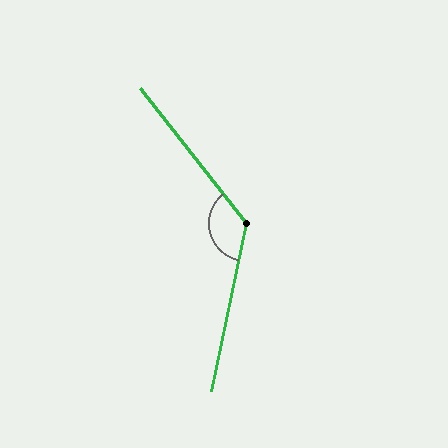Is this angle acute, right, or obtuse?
It is obtuse.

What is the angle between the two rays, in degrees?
Approximately 130 degrees.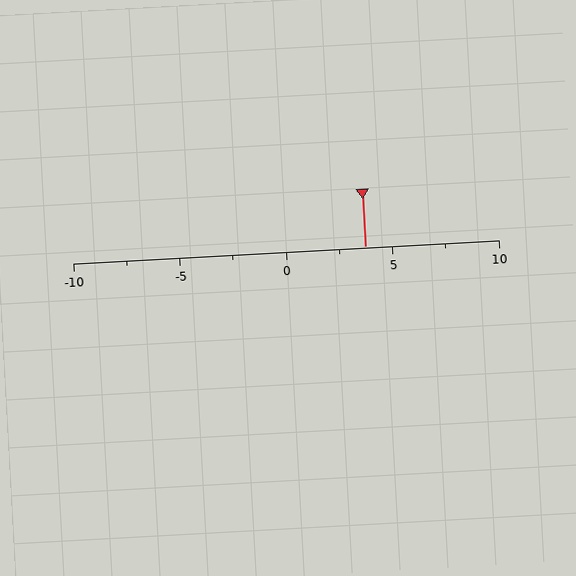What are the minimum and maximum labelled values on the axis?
The axis runs from -10 to 10.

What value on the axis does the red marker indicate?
The marker indicates approximately 3.8.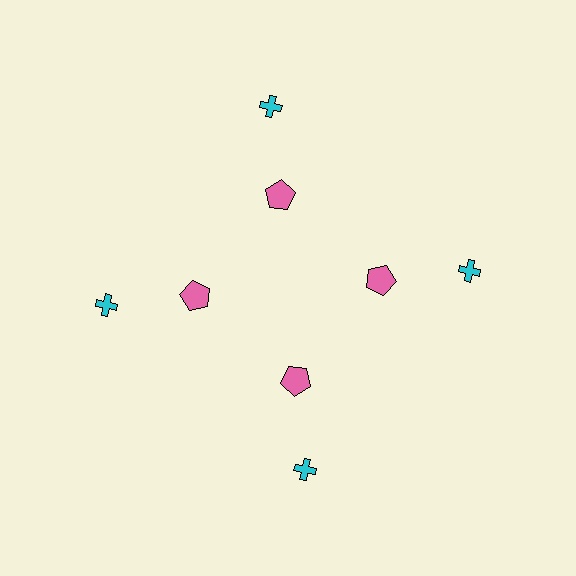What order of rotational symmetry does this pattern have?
This pattern has 4-fold rotational symmetry.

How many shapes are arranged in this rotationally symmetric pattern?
There are 8 shapes, arranged in 4 groups of 2.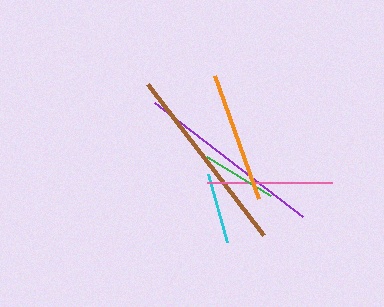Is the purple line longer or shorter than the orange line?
The purple line is longer than the orange line.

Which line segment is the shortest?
The cyan line is the shortest at approximately 71 pixels.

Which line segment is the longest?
The brown line is the longest at approximately 191 pixels.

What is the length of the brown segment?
The brown segment is approximately 191 pixels long.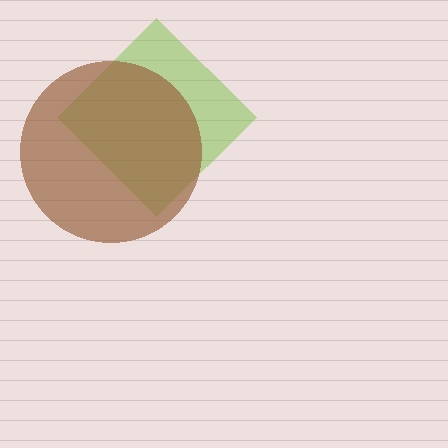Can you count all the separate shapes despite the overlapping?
Yes, there are 2 separate shapes.